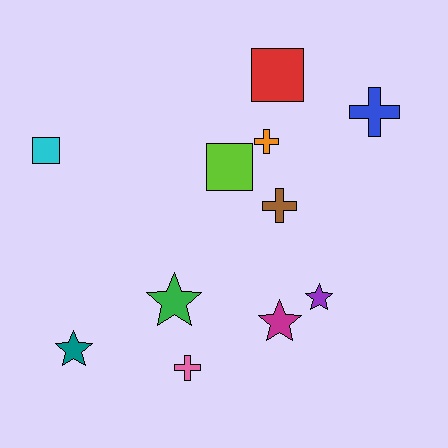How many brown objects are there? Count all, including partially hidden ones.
There is 1 brown object.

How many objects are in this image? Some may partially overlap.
There are 11 objects.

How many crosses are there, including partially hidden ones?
There are 4 crosses.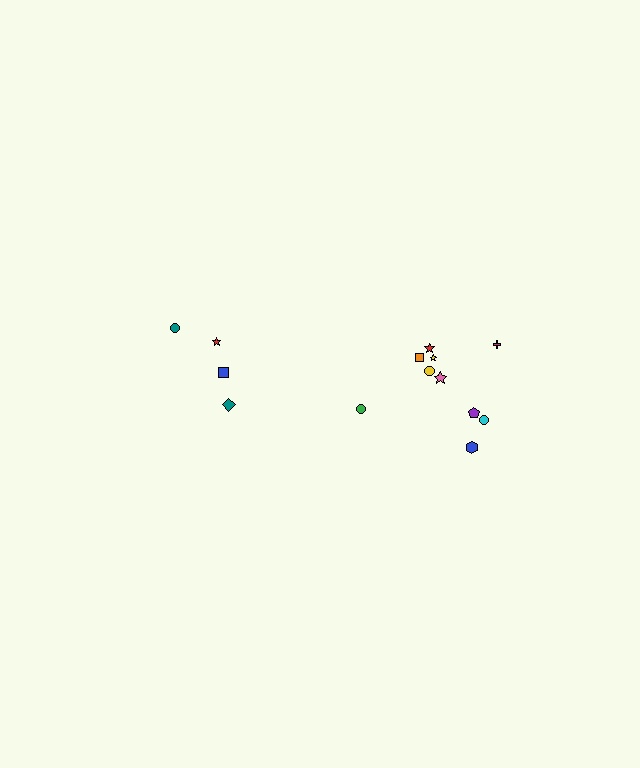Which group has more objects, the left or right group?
The right group.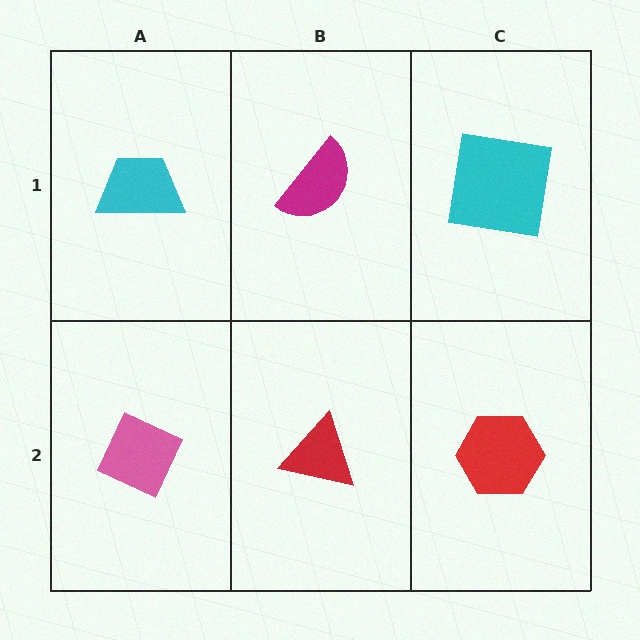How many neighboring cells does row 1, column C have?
2.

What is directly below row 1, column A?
A pink diamond.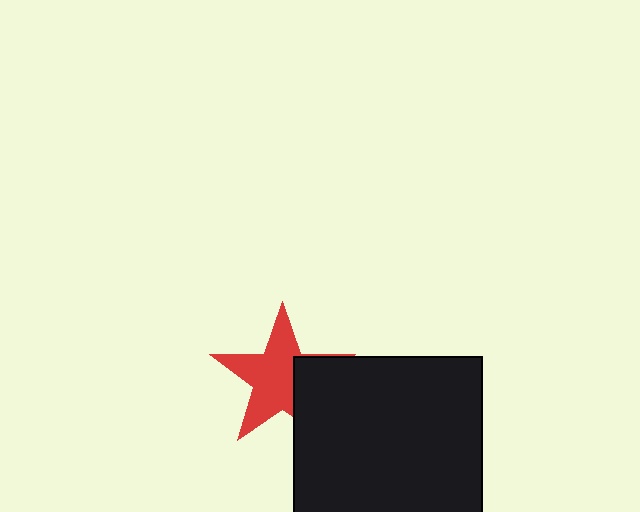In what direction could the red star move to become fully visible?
The red star could move left. That would shift it out from behind the black rectangle entirely.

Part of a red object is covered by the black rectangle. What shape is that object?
It is a star.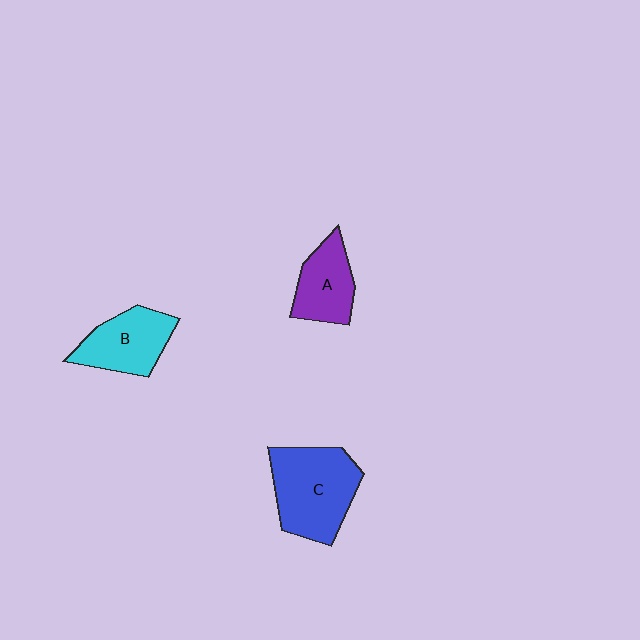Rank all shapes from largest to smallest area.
From largest to smallest: C (blue), B (cyan), A (purple).